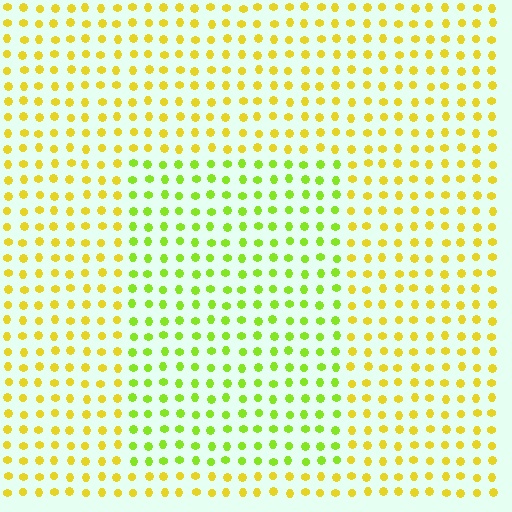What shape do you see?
I see a rectangle.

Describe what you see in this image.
The image is filled with small yellow elements in a uniform arrangement. A rectangle-shaped region is visible where the elements are tinted to a slightly different hue, forming a subtle color boundary.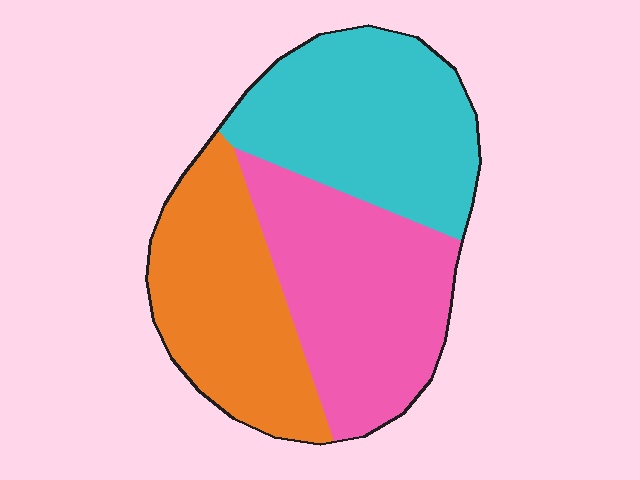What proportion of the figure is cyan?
Cyan covers around 35% of the figure.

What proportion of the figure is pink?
Pink takes up about one third (1/3) of the figure.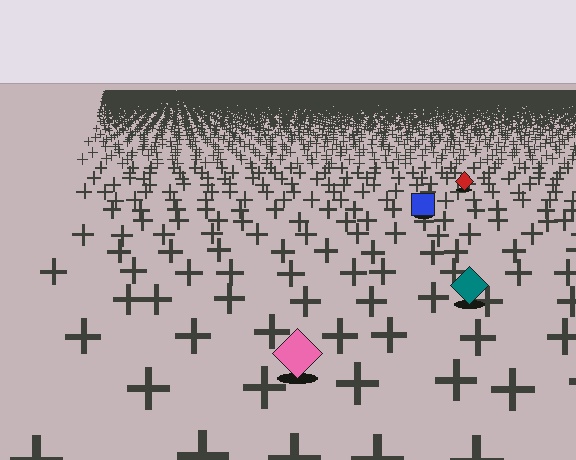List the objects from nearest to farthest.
From nearest to farthest: the pink diamond, the teal diamond, the blue square, the red diamond.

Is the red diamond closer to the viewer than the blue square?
No. The blue square is closer — you can tell from the texture gradient: the ground texture is coarser near it.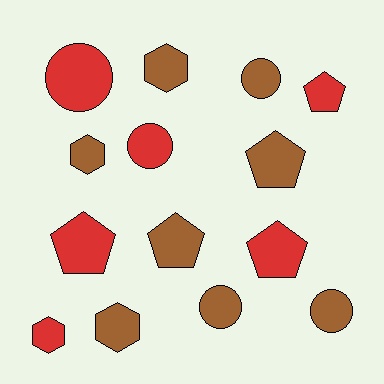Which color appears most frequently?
Brown, with 8 objects.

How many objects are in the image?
There are 14 objects.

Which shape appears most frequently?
Pentagon, with 5 objects.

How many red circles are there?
There are 2 red circles.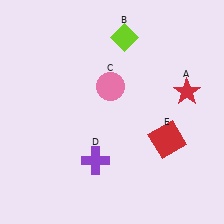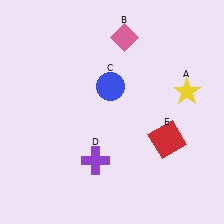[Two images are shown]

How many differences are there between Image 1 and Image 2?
There are 3 differences between the two images.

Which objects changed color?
A changed from red to yellow. B changed from lime to pink. C changed from pink to blue.